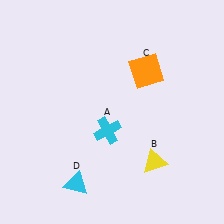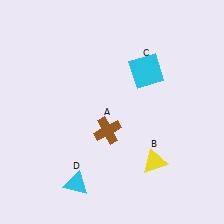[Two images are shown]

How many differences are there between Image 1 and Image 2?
There are 2 differences between the two images.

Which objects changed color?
A changed from cyan to brown. C changed from orange to cyan.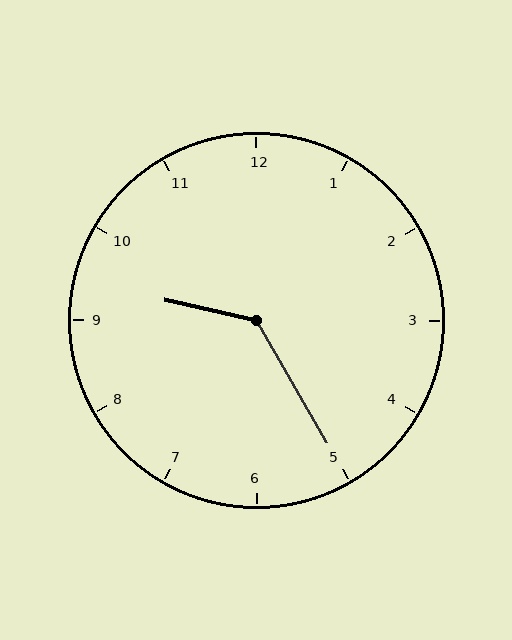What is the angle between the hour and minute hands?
Approximately 132 degrees.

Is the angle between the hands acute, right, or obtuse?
It is obtuse.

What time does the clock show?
9:25.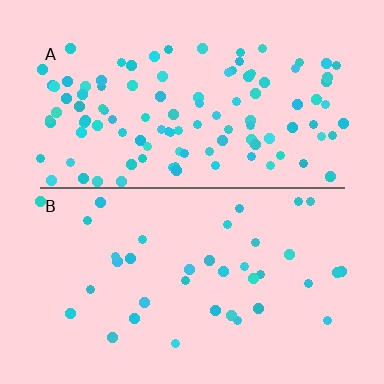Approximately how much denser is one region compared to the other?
Approximately 3.0× — region A over region B.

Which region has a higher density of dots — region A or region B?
A (the top).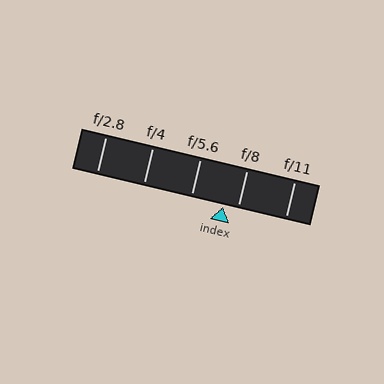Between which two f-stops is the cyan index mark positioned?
The index mark is between f/5.6 and f/8.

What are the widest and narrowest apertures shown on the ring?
The widest aperture shown is f/2.8 and the narrowest is f/11.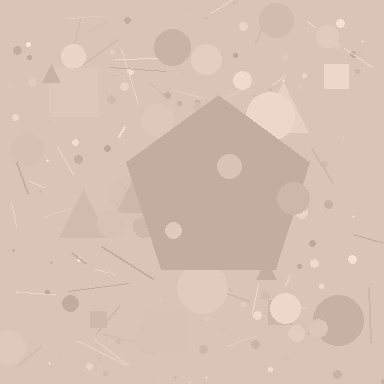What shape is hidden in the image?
A pentagon is hidden in the image.